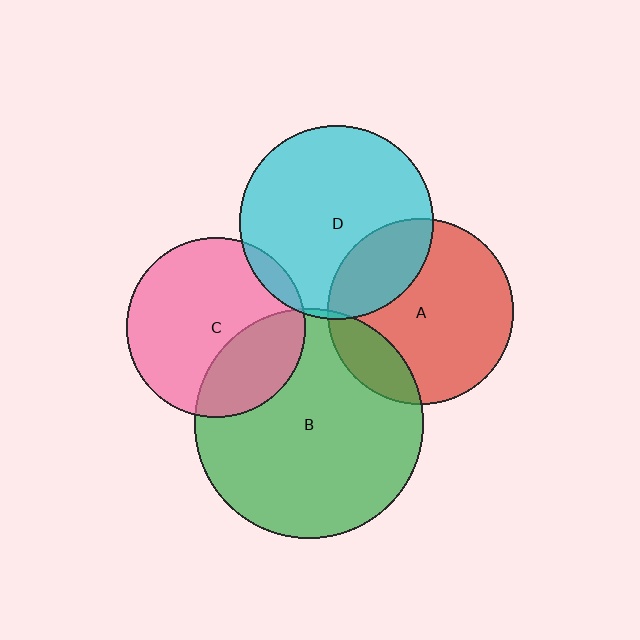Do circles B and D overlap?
Yes.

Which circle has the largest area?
Circle B (green).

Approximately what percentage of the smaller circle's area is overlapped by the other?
Approximately 5%.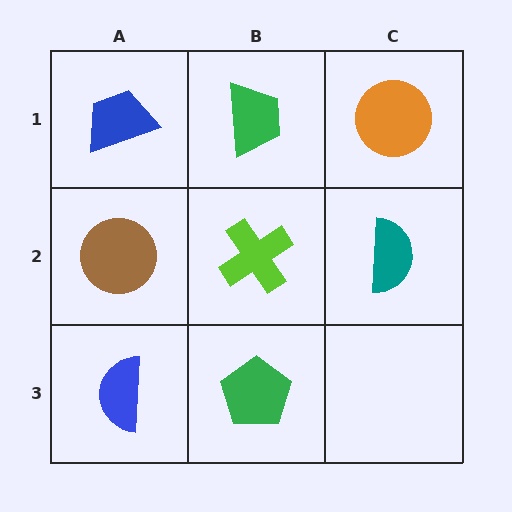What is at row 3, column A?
A blue semicircle.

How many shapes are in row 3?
2 shapes.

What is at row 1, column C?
An orange circle.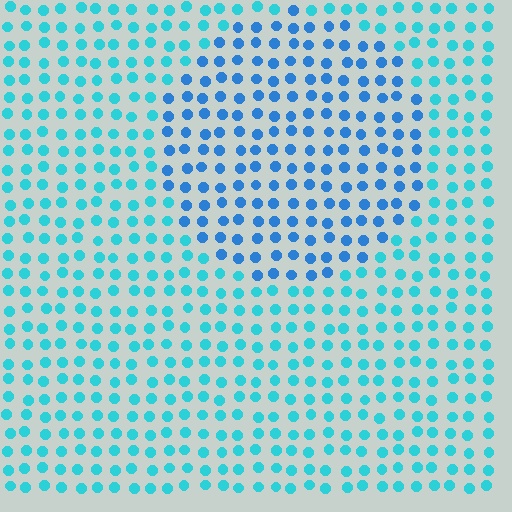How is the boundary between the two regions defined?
The boundary is defined purely by a slight shift in hue (about 29 degrees). Spacing, size, and orientation are identical on both sides.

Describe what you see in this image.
The image is filled with small cyan elements in a uniform arrangement. A circle-shaped region is visible where the elements are tinted to a slightly different hue, forming a subtle color boundary.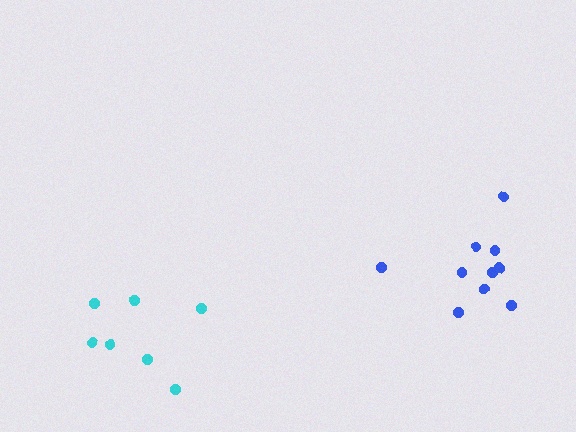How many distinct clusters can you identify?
There are 2 distinct clusters.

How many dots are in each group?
Group 1: 10 dots, Group 2: 7 dots (17 total).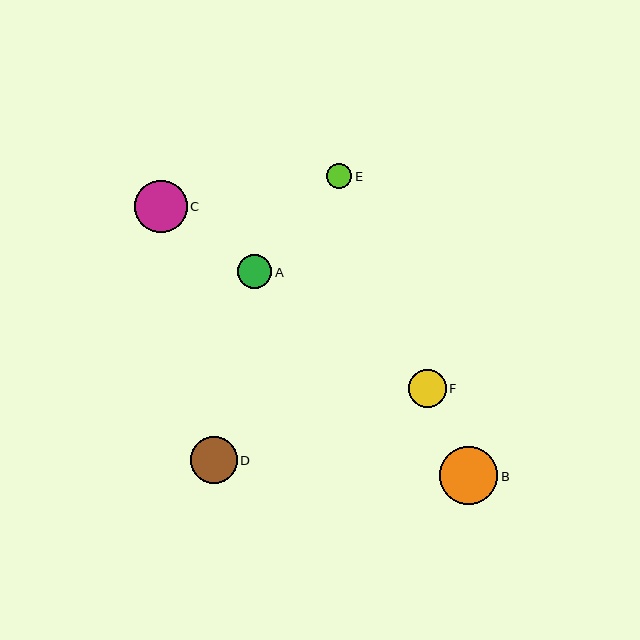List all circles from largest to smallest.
From largest to smallest: B, C, D, F, A, E.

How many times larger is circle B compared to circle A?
Circle B is approximately 1.7 times the size of circle A.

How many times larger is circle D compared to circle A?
Circle D is approximately 1.4 times the size of circle A.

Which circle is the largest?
Circle B is the largest with a size of approximately 59 pixels.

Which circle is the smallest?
Circle E is the smallest with a size of approximately 26 pixels.